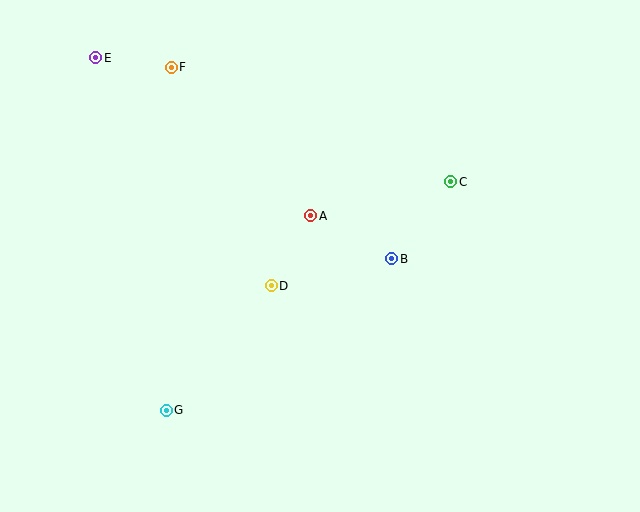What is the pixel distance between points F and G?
The distance between F and G is 343 pixels.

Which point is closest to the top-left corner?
Point E is closest to the top-left corner.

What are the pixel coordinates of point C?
Point C is at (451, 182).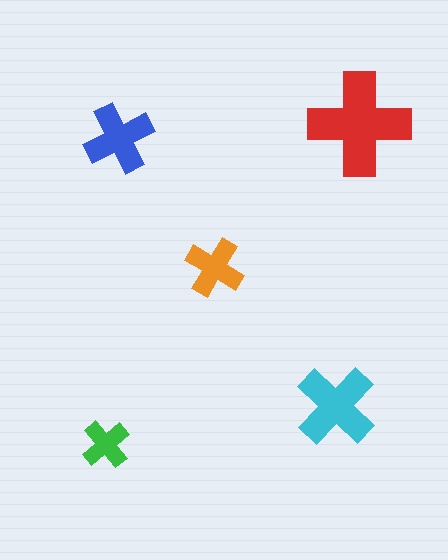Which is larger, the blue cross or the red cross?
The red one.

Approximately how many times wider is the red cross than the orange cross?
About 2 times wider.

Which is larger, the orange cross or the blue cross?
The blue one.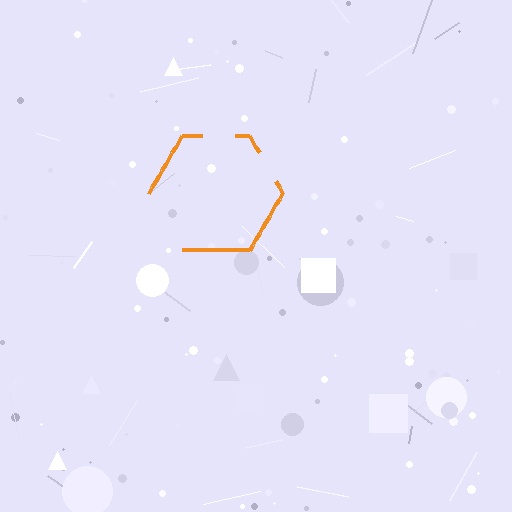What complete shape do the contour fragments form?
The contour fragments form a hexagon.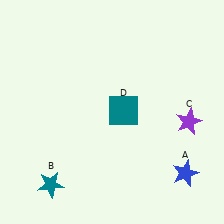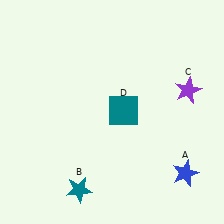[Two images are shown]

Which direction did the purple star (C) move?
The purple star (C) moved up.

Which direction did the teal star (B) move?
The teal star (B) moved right.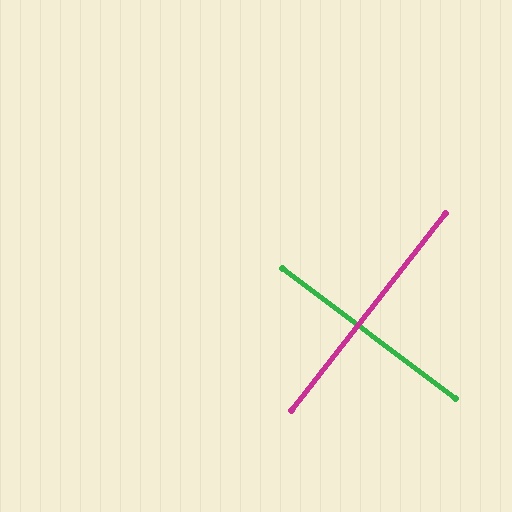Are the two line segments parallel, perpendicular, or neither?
Perpendicular — they meet at approximately 89°.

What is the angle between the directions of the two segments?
Approximately 89 degrees.